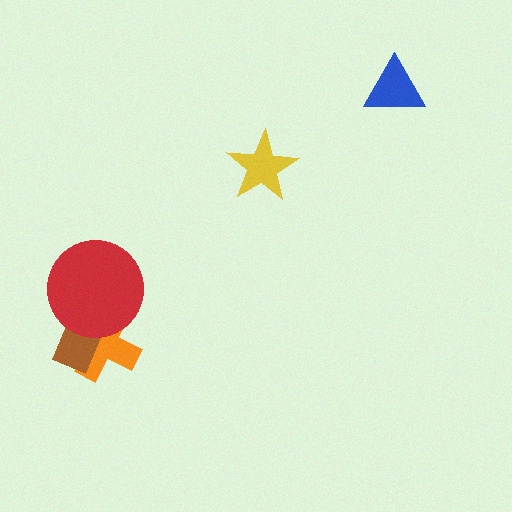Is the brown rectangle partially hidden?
Yes, it is partially covered by another shape.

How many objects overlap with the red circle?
2 objects overlap with the red circle.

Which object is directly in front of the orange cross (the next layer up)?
The brown rectangle is directly in front of the orange cross.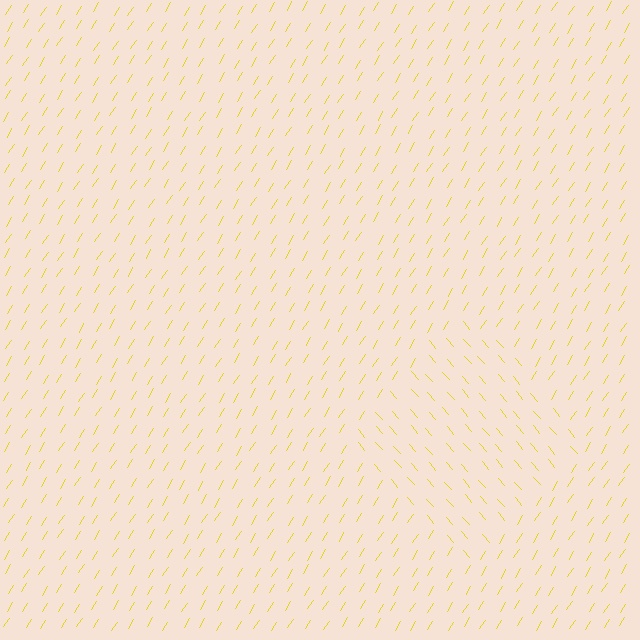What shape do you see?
I see a diamond.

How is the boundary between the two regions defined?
The boundary is defined purely by a change in line orientation (approximately 73 degrees difference). All lines are the same color and thickness.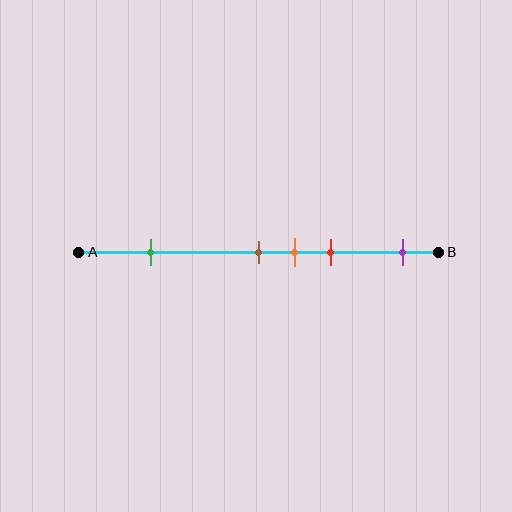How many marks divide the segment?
There are 5 marks dividing the segment.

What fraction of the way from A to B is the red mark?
The red mark is approximately 70% (0.7) of the way from A to B.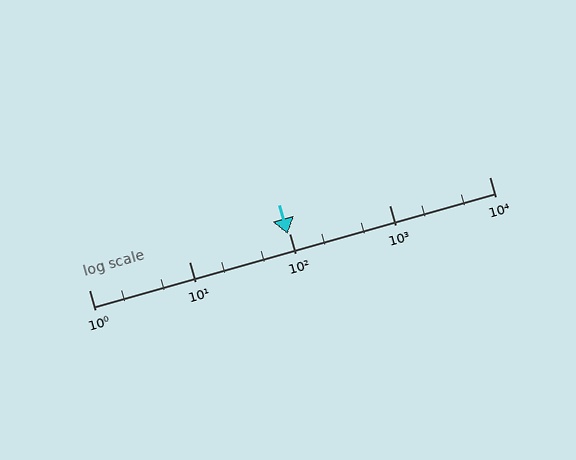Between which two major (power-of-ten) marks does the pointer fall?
The pointer is between 10 and 100.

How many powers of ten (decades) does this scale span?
The scale spans 4 decades, from 1 to 10000.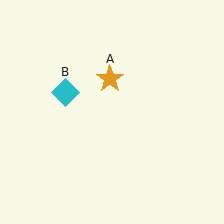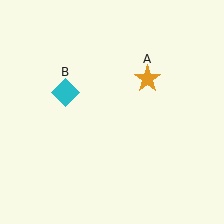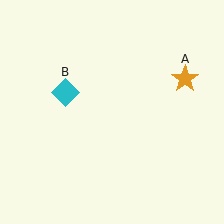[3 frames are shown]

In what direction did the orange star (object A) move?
The orange star (object A) moved right.